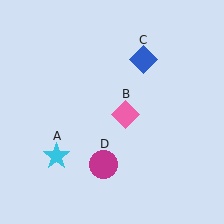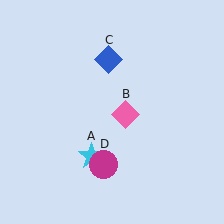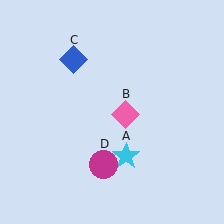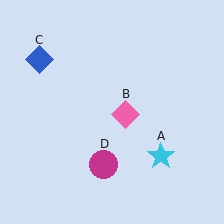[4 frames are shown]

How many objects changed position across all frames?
2 objects changed position: cyan star (object A), blue diamond (object C).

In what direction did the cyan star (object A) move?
The cyan star (object A) moved right.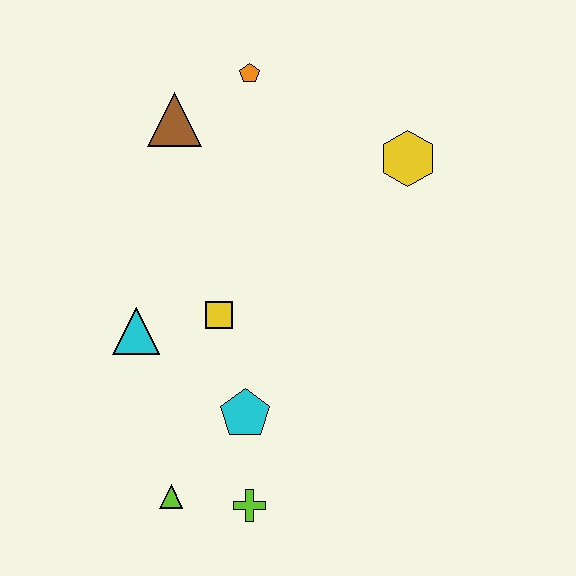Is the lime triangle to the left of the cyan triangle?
No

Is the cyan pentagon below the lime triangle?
No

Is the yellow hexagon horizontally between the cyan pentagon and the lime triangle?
No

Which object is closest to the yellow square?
The cyan triangle is closest to the yellow square.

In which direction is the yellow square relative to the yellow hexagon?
The yellow square is to the left of the yellow hexagon.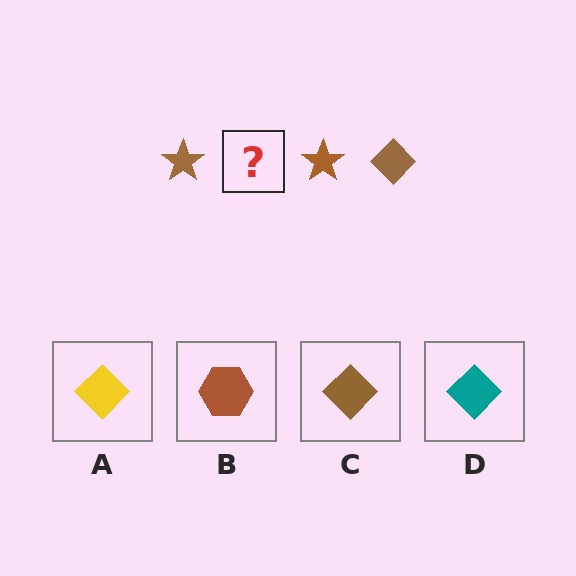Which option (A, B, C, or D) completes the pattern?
C.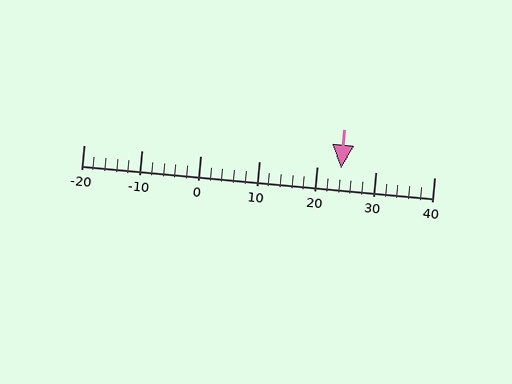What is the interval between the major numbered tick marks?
The major tick marks are spaced 10 units apart.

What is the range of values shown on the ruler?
The ruler shows values from -20 to 40.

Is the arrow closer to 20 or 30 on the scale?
The arrow is closer to 20.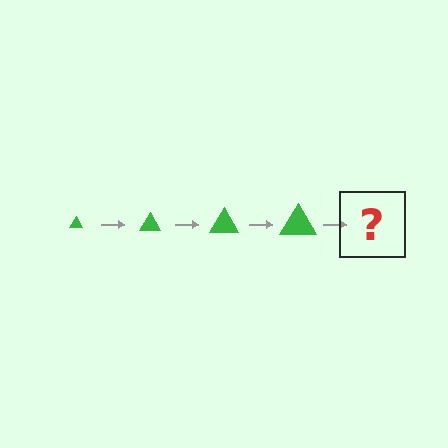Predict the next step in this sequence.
The next step is a green triangle, larger than the previous one.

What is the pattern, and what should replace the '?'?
The pattern is that the triangle gets progressively larger each step. The '?' should be a green triangle, larger than the previous one.